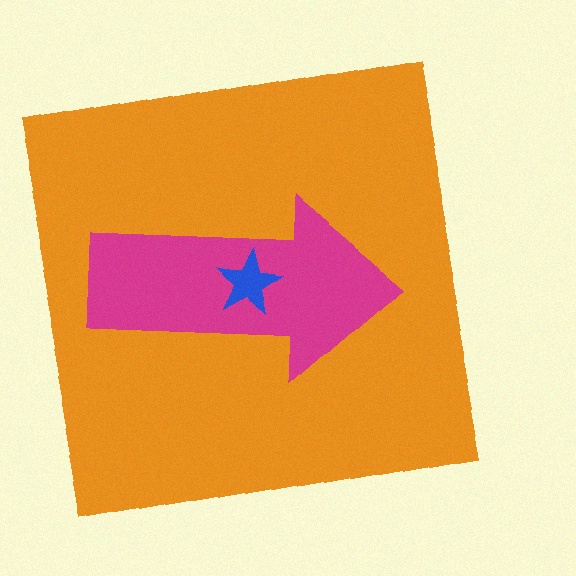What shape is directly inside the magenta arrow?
The blue star.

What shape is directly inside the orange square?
The magenta arrow.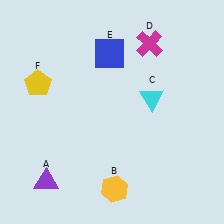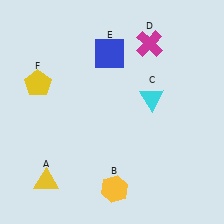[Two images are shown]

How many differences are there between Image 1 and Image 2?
There is 1 difference between the two images.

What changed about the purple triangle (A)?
In Image 1, A is purple. In Image 2, it changed to yellow.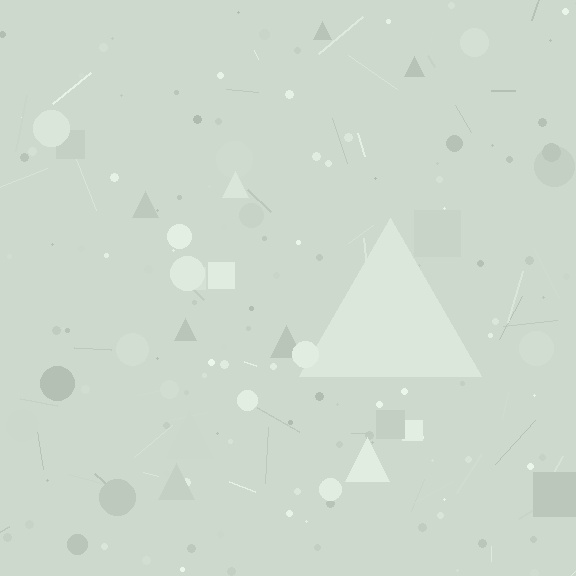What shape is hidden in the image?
A triangle is hidden in the image.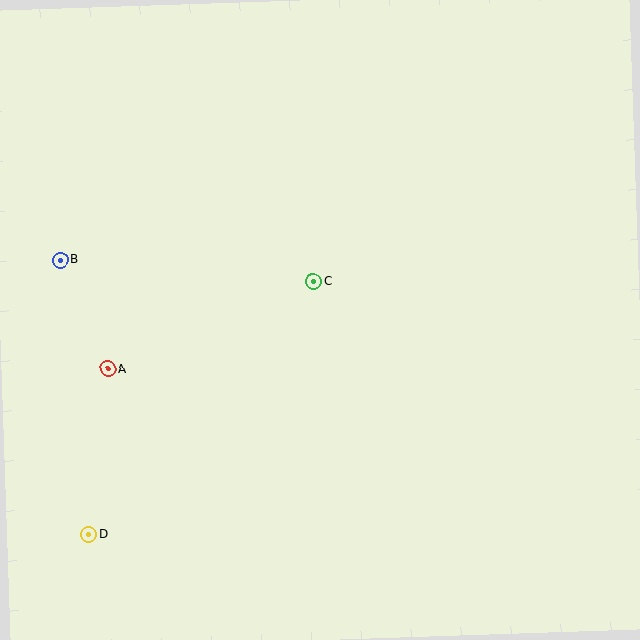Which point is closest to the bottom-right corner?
Point C is closest to the bottom-right corner.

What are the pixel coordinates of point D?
Point D is at (89, 534).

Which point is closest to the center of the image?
Point C at (313, 281) is closest to the center.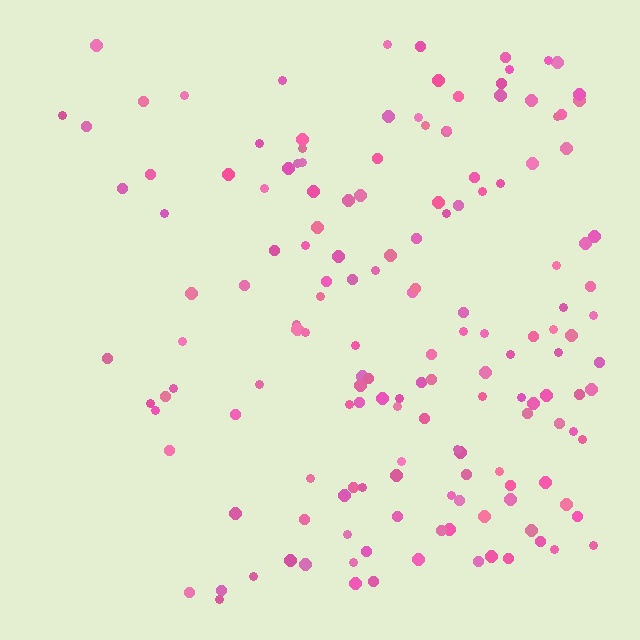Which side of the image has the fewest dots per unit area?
The left.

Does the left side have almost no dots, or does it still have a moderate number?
Still a moderate number, just noticeably fewer than the right.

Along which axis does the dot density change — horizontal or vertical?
Horizontal.